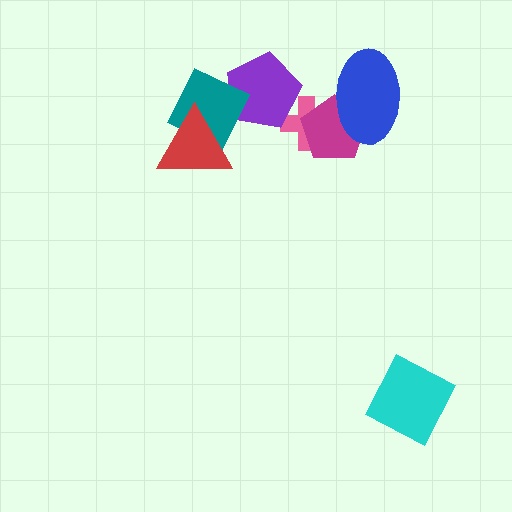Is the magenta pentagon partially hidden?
Yes, it is partially covered by another shape.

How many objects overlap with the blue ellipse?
2 objects overlap with the blue ellipse.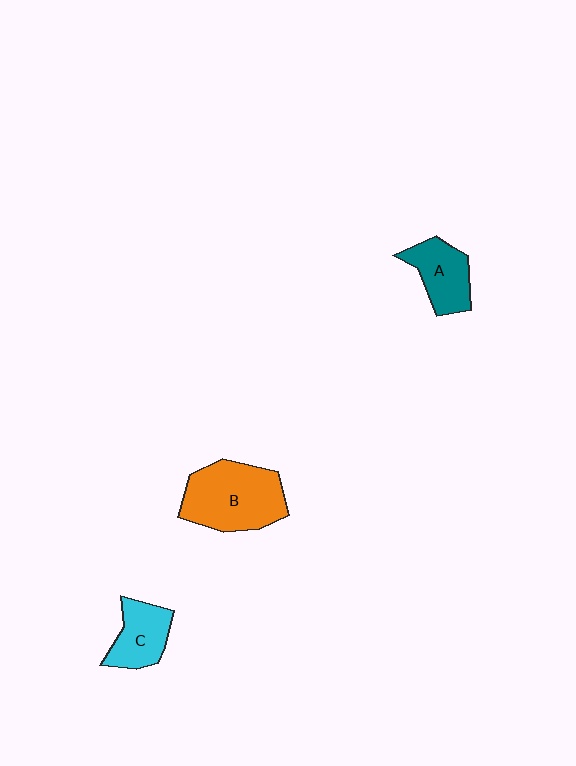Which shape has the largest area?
Shape B (orange).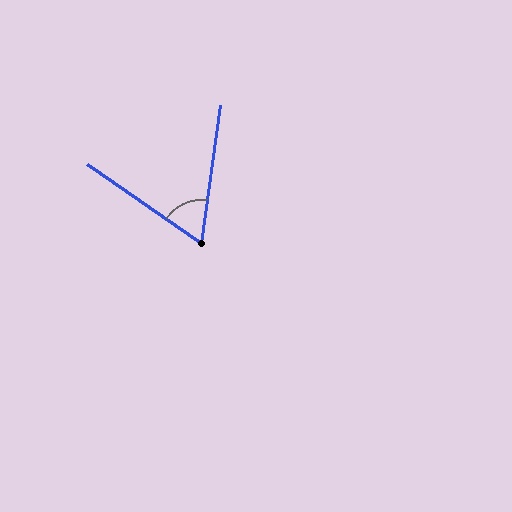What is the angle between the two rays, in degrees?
Approximately 63 degrees.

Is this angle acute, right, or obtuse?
It is acute.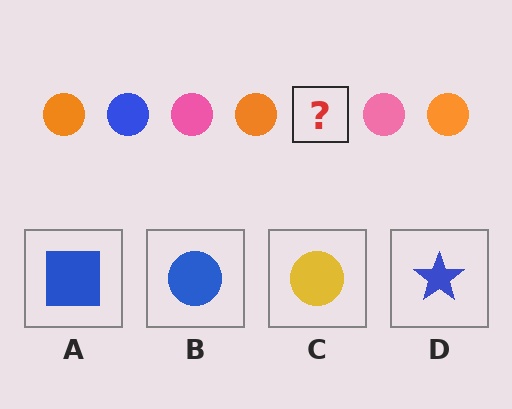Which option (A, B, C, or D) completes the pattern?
B.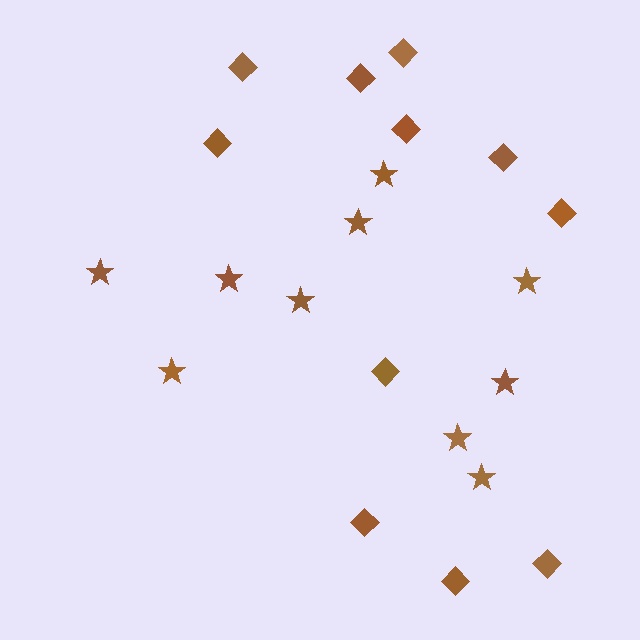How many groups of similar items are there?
There are 2 groups: one group of diamonds (11) and one group of stars (10).